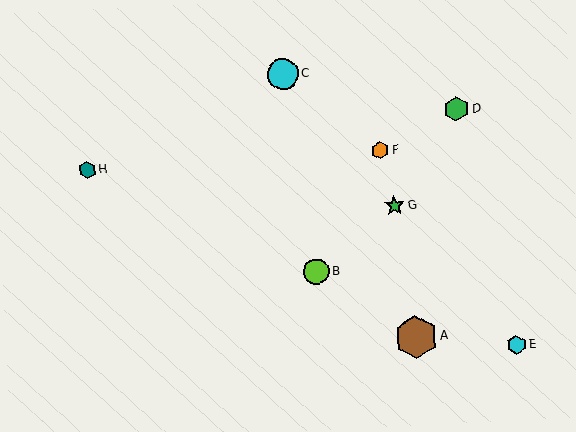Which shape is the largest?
The brown hexagon (labeled A) is the largest.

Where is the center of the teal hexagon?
The center of the teal hexagon is at (87, 170).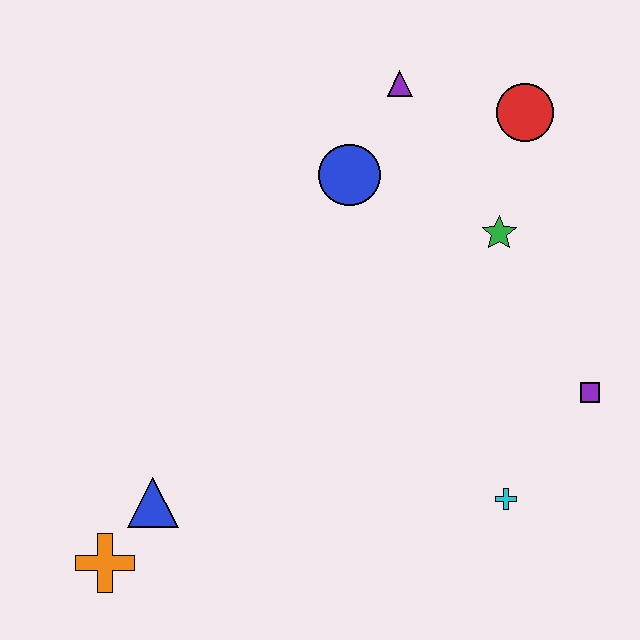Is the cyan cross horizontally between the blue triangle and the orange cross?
No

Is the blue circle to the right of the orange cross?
Yes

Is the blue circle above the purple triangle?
No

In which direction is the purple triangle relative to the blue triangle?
The purple triangle is above the blue triangle.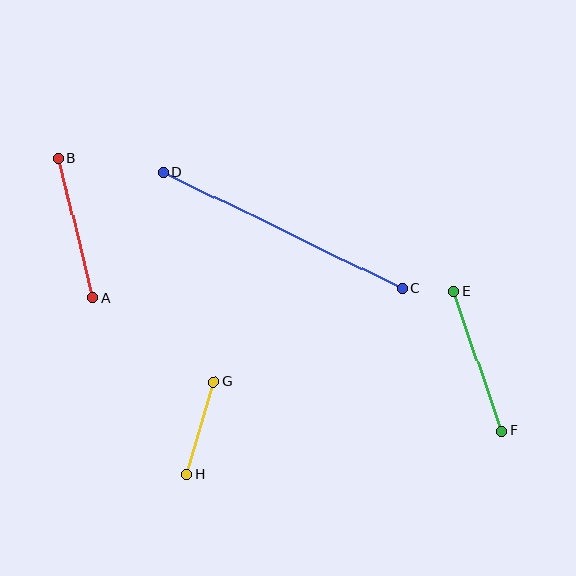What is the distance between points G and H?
The distance is approximately 96 pixels.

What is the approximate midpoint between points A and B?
The midpoint is at approximately (76, 228) pixels.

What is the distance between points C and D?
The distance is approximately 265 pixels.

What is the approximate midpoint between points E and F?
The midpoint is at approximately (478, 361) pixels.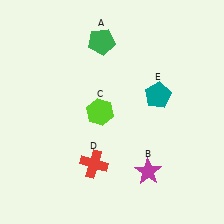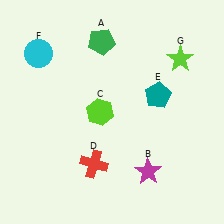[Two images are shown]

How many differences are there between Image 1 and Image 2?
There are 2 differences between the two images.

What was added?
A cyan circle (F), a lime star (G) were added in Image 2.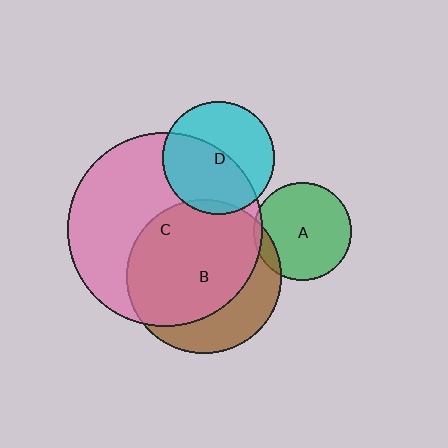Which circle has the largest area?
Circle C (pink).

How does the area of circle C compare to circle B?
Approximately 1.6 times.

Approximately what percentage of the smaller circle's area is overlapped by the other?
Approximately 5%.